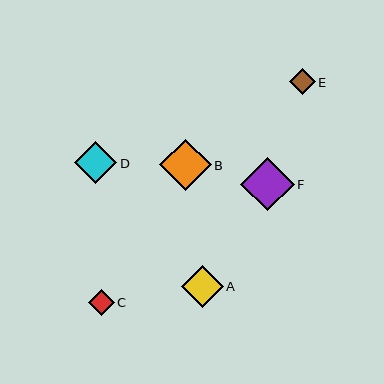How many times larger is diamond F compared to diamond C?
Diamond F is approximately 2.0 times the size of diamond C.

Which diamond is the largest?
Diamond F is the largest with a size of approximately 53 pixels.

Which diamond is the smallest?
Diamond C is the smallest with a size of approximately 26 pixels.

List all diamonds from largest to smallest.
From largest to smallest: F, B, D, A, E, C.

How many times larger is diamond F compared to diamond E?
Diamond F is approximately 2.0 times the size of diamond E.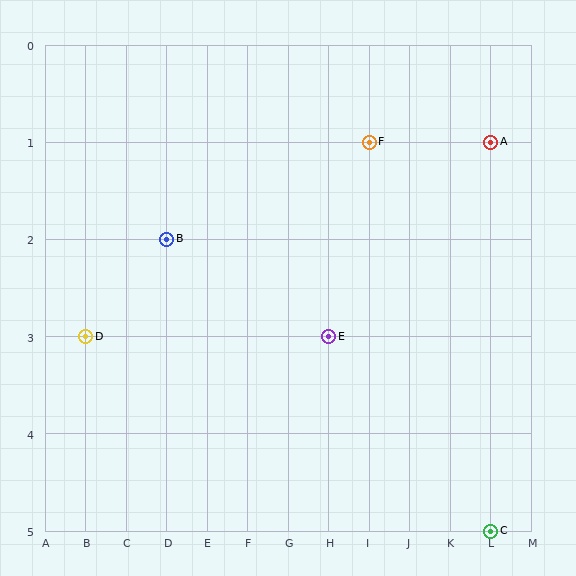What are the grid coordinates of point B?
Point B is at grid coordinates (D, 2).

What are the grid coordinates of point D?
Point D is at grid coordinates (B, 3).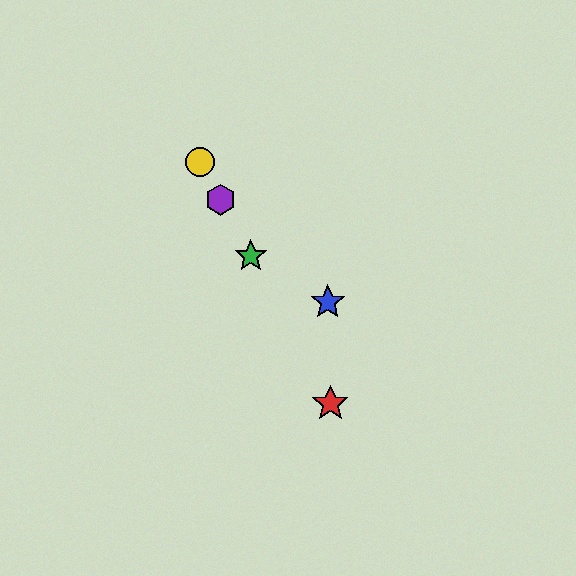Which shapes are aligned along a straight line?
The red star, the green star, the yellow circle, the purple hexagon are aligned along a straight line.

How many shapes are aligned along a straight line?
4 shapes (the red star, the green star, the yellow circle, the purple hexagon) are aligned along a straight line.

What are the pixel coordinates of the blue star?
The blue star is at (328, 302).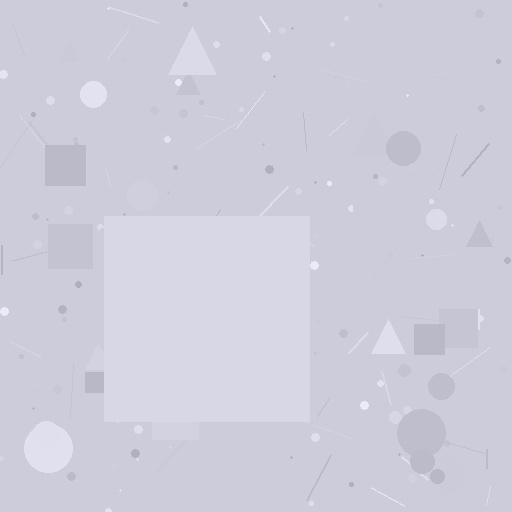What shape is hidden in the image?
A square is hidden in the image.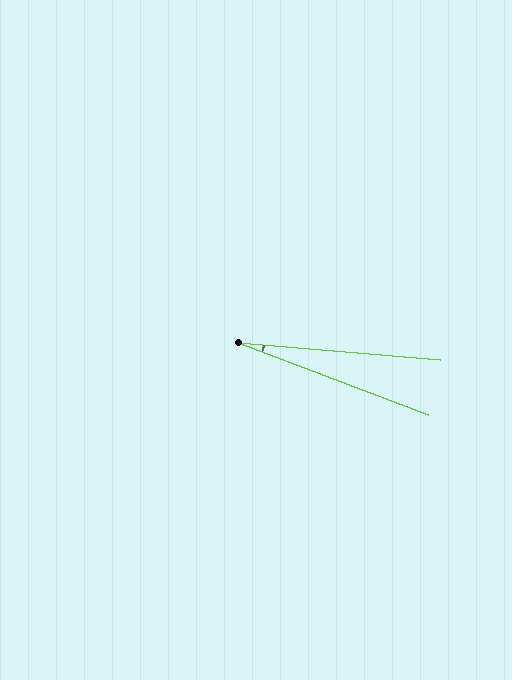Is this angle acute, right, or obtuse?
It is acute.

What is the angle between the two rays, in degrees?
Approximately 16 degrees.